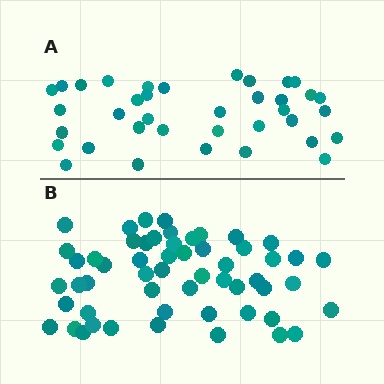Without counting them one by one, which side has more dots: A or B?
Region B (the bottom region) has more dots.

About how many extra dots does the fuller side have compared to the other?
Region B has approximately 20 more dots than region A.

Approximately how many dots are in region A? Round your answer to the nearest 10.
About 40 dots. (The exact count is 37, which rounds to 40.)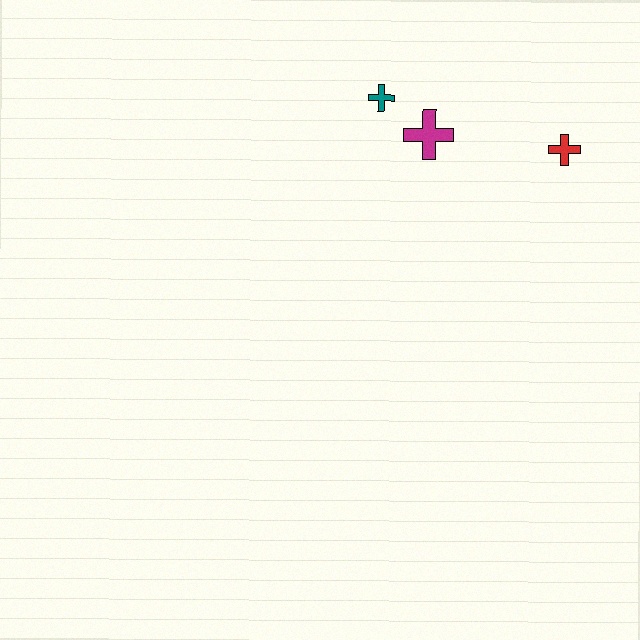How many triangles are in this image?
There are no triangles.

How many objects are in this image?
There are 3 objects.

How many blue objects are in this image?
There are no blue objects.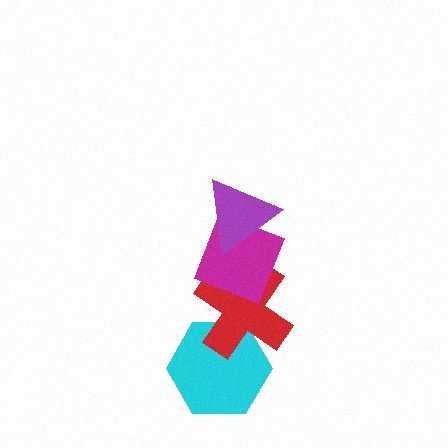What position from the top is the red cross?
The red cross is 3rd from the top.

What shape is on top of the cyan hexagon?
The red cross is on top of the cyan hexagon.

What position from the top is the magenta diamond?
The magenta diamond is 2nd from the top.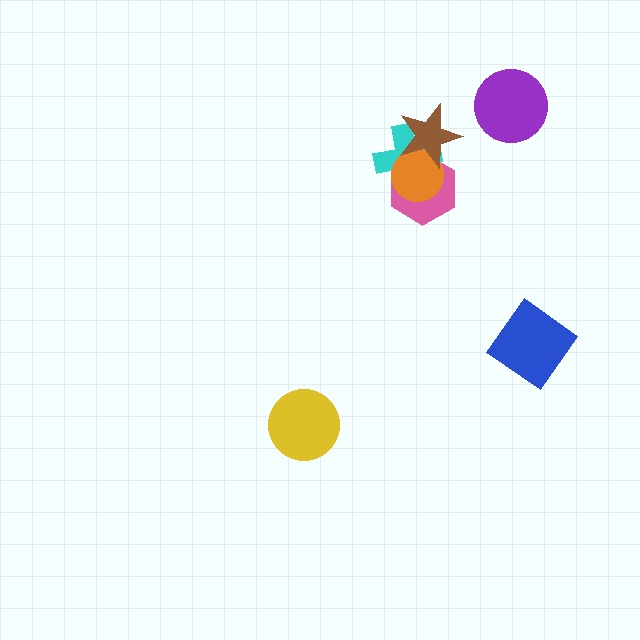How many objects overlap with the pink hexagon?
3 objects overlap with the pink hexagon.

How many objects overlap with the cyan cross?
3 objects overlap with the cyan cross.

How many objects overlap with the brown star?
3 objects overlap with the brown star.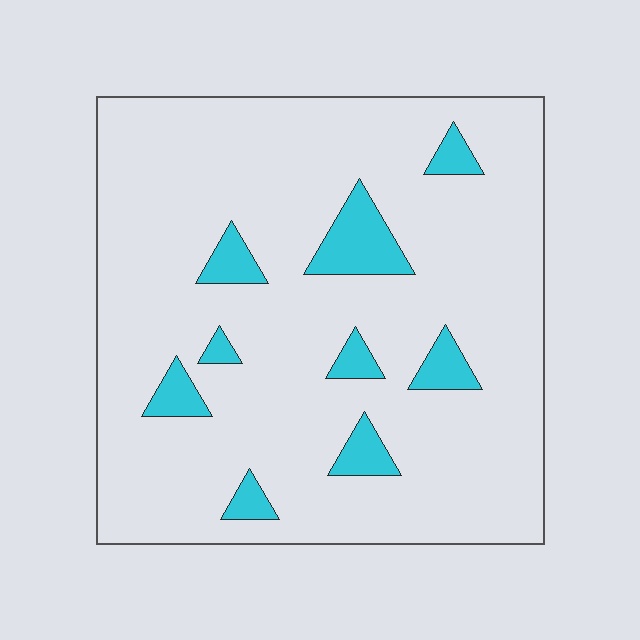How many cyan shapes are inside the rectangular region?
9.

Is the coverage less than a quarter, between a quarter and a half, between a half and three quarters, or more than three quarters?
Less than a quarter.